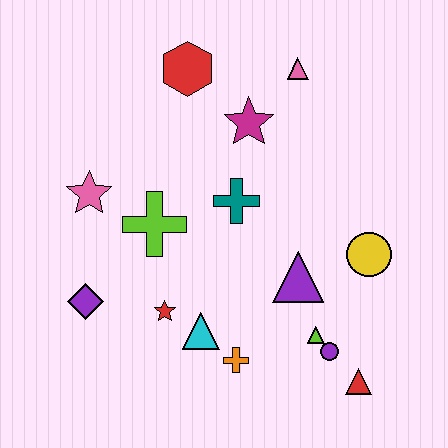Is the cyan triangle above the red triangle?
Yes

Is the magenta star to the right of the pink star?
Yes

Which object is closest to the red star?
The cyan triangle is closest to the red star.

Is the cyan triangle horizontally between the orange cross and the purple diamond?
Yes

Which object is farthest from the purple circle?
The red hexagon is farthest from the purple circle.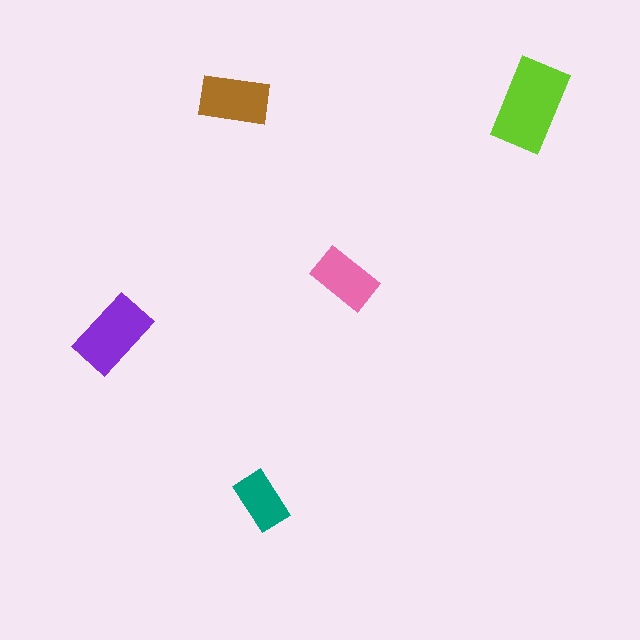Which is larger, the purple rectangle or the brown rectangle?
The purple one.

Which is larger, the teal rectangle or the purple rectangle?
The purple one.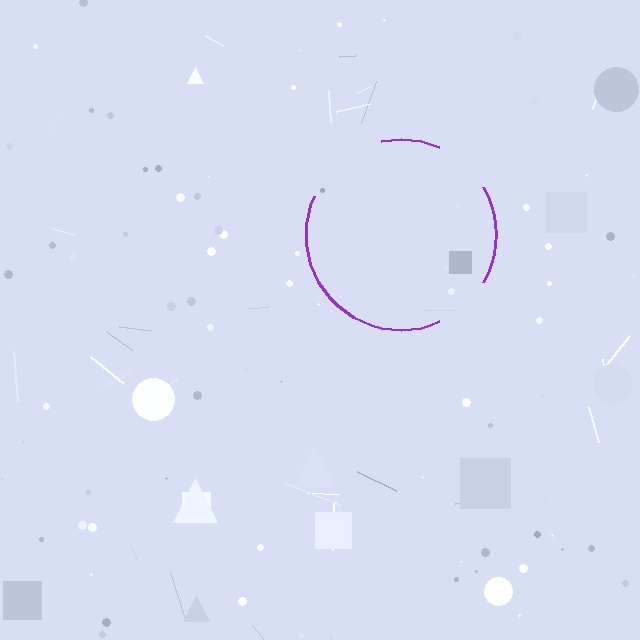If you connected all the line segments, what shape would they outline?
They would outline a circle.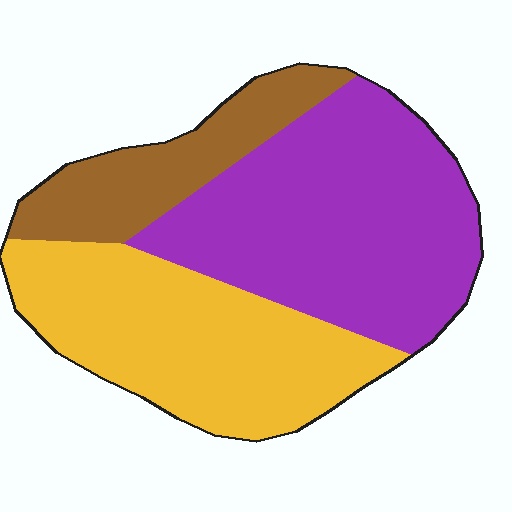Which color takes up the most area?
Purple, at roughly 45%.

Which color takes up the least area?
Brown, at roughly 20%.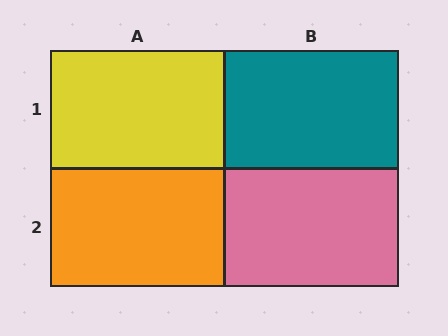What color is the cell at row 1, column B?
Teal.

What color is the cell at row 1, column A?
Yellow.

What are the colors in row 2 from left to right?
Orange, pink.